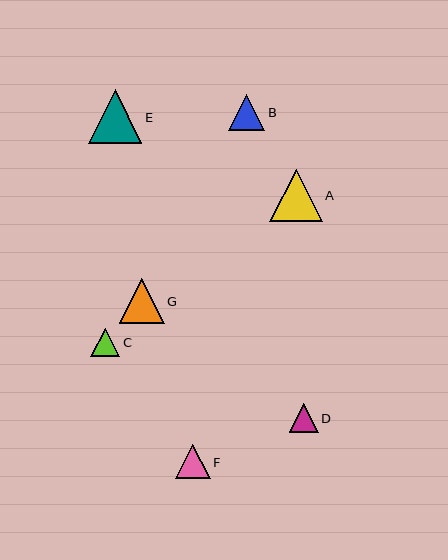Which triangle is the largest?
Triangle E is the largest with a size of approximately 53 pixels.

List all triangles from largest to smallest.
From largest to smallest: E, A, G, B, F, C, D.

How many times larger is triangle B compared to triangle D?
Triangle B is approximately 1.3 times the size of triangle D.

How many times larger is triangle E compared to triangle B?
Triangle E is approximately 1.5 times the size of triangle B.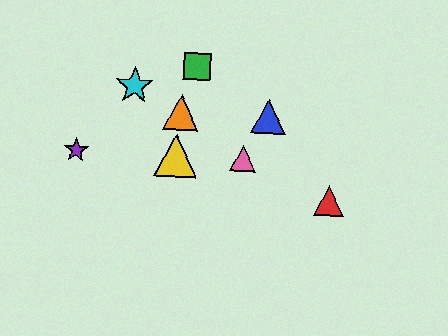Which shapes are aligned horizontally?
The yellow triangle, the purple star, the pink triangle are aligned horizontally.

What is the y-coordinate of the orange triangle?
The orange triangle is at y≈112.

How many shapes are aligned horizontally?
3 shapes (the yellow triangle, the purple star, the pink triangle) are aligned horizontally.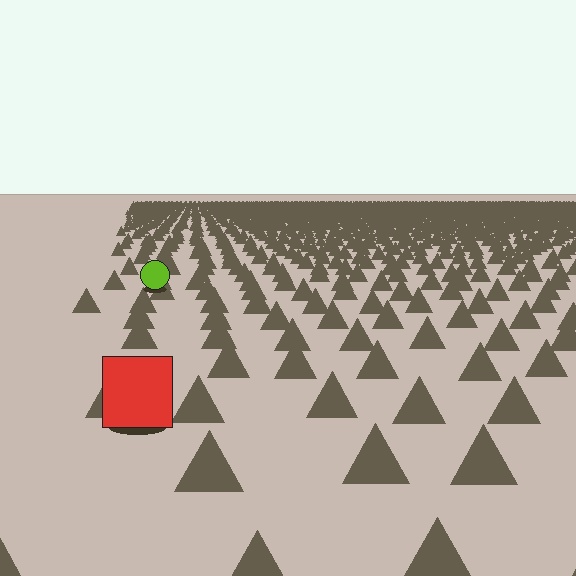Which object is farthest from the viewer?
The lime circle is farthest from the viewer. It appears smaller and the ground texture around it is denser.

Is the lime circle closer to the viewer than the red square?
No. The red square is closer — you can tell from the texture gradient: the ground texture is coarser near it.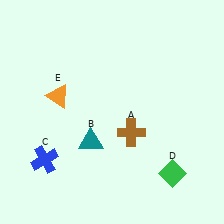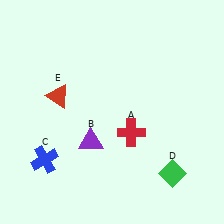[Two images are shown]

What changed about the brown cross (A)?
In Image 1, A is brown. In Image 2, it changed to red.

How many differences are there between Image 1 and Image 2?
There are 3 differences between the two images.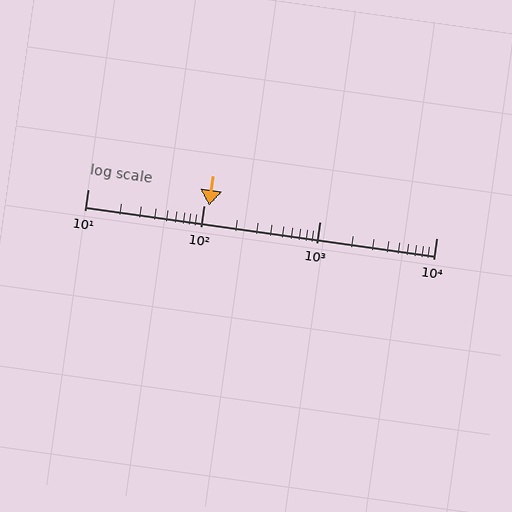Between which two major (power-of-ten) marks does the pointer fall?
The pointer is between 100 and 1000.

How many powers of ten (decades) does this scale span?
The scale spans 3 decades, from 10 to 10000.